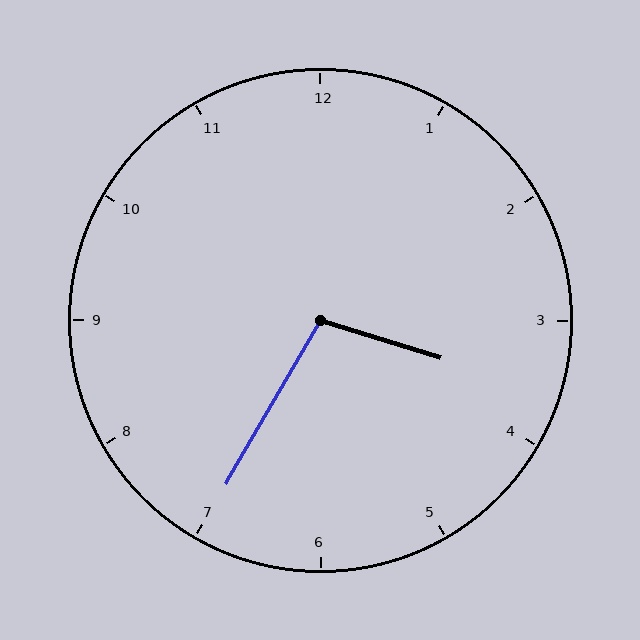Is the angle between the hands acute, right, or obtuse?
It is obtuse.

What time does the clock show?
3:35.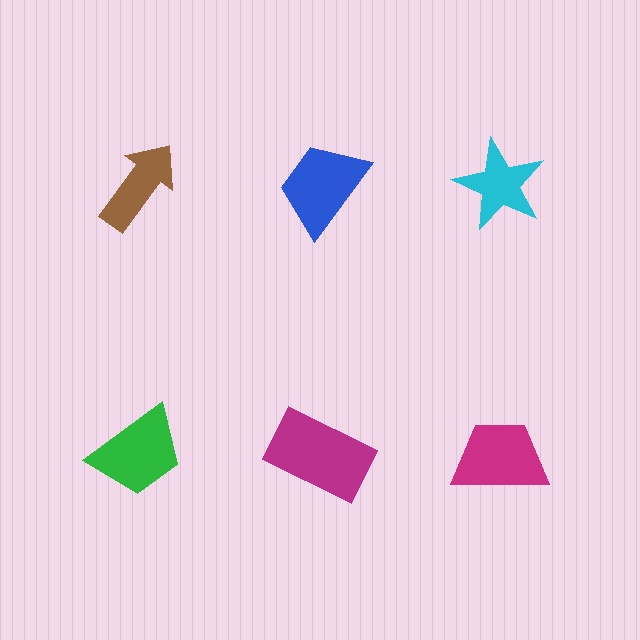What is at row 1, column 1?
A brown arrow.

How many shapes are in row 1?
3 shapes.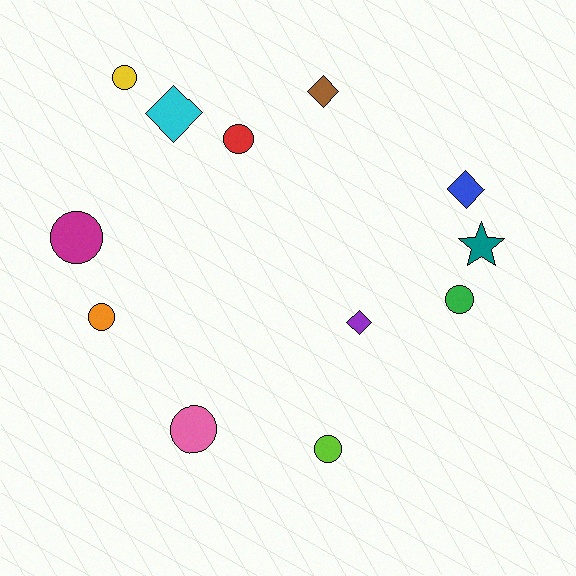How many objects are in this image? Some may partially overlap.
There are 12 objects.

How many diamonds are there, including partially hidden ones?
There are 4 diamonds.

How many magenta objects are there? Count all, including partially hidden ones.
There is 1 magenta object.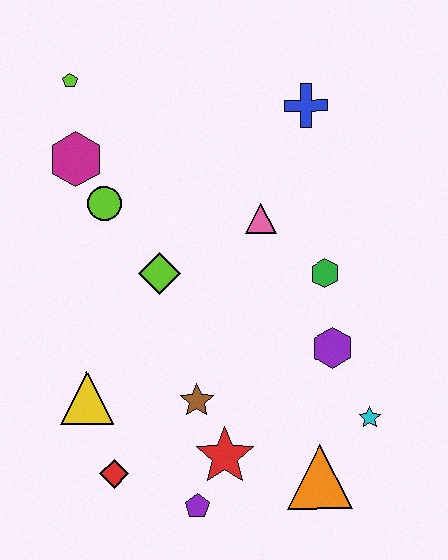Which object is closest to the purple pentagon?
The red star is closest to the purple pentagon.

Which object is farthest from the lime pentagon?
The orange triangle is farthest from the lime pentagon.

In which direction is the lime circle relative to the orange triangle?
The lime circle is above the orange triangle.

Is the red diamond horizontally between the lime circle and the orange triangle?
Yes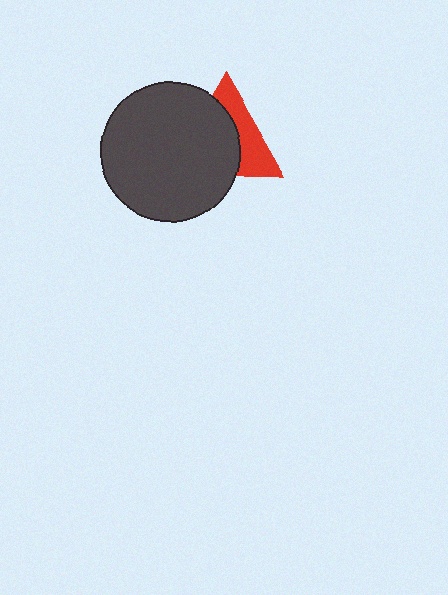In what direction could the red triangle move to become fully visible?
The red triangle could move right. That would shift it out from behind the dark gray circle entirely.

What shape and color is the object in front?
The object in front is a dark gray circle.